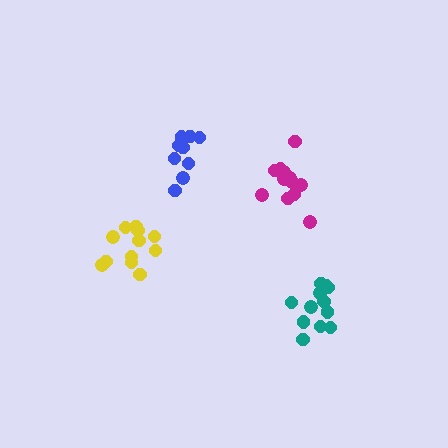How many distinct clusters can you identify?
There are 4 distinct clusters.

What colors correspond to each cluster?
The clusters are colored: yellow, blue, magenta, teal.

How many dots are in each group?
Group 1: 12 dots, Group 2: 9 dots, Group 3: 12 dots, Group 4: 13 dots (46 total).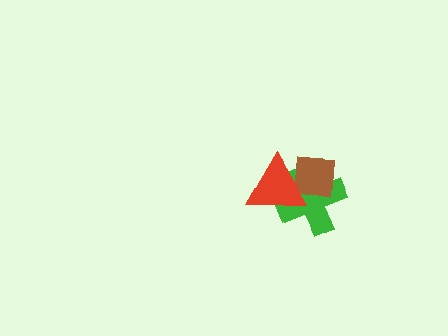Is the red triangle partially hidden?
No, no other shape covers it.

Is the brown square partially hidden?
Yes, it is partially covered by another shape.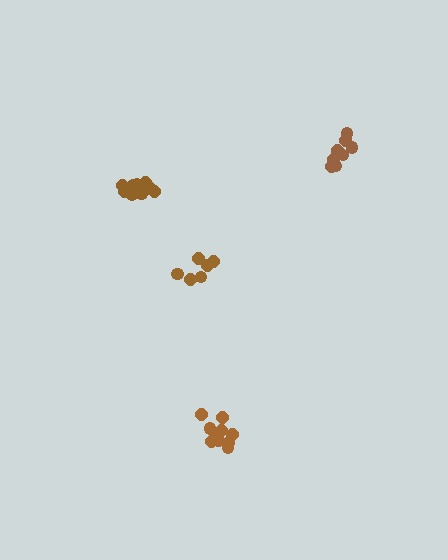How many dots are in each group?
Group 1: 10 dots, Group 2: 8 dots, Group 3: 6 dots, Group 4: 11 dots (35 total).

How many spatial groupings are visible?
There are 4 spatial groupings.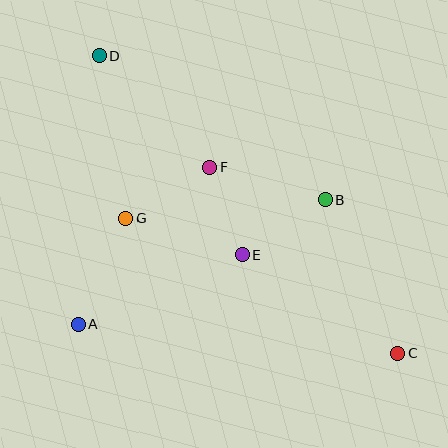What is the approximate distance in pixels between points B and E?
The distance between B and E is approximately 99 pixels.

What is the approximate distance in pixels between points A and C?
The distance between A and C is approximately 321 pixels.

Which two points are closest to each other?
Points E and F are closest to each other.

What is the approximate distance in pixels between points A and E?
The distance between A and E is approximately 179 pixels.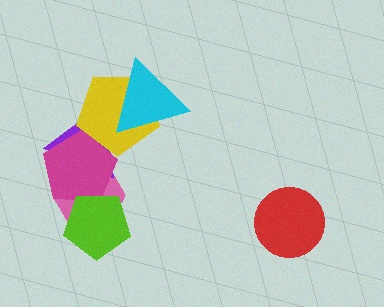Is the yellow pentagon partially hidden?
Yes, it is partially covered by another shape.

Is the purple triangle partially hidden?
Yes, it is partially covered by another shape.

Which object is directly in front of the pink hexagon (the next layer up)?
The purple triangle is directly in front of the pink hexagon.